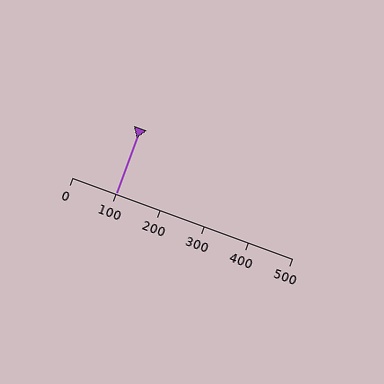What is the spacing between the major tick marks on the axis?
The major ticks are spaced 100 apart.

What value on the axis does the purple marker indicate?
The marker indicates approximately 100.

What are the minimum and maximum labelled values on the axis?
The axis runs from 0 to 500.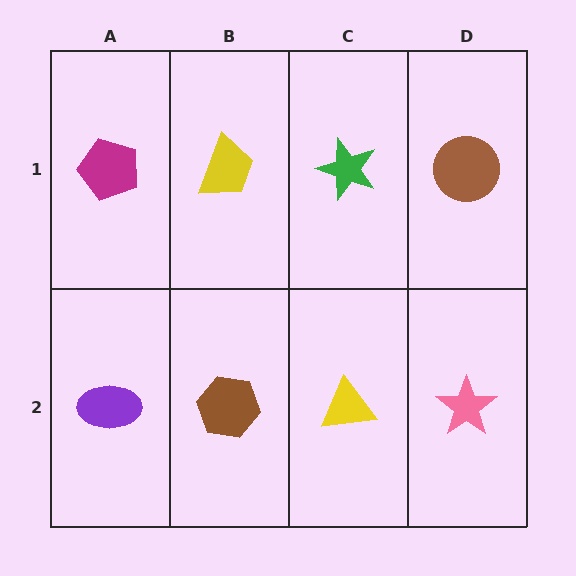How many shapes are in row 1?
4 shapes.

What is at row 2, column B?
A brown hexagon.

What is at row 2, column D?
A pink star.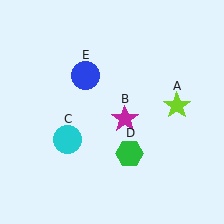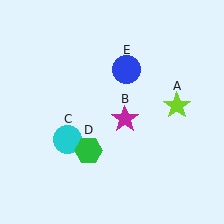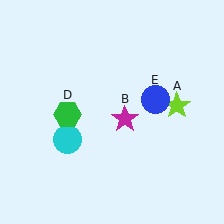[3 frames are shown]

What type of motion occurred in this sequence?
The green hexagon (object D), blue circle (object E) rotated clockwise around the center of the scene.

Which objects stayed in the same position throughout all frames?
Lime star (object A) and magenta star (object B) and cyan circle (object C) remained stationary.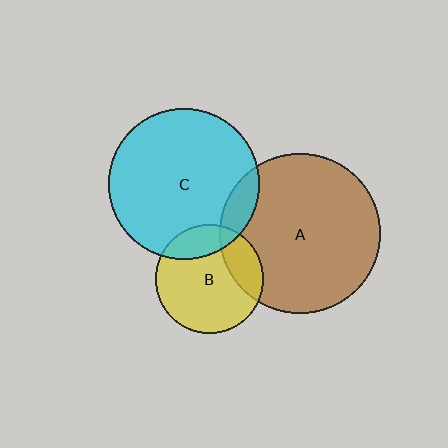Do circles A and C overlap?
Yes.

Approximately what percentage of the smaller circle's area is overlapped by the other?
Approximately 10%.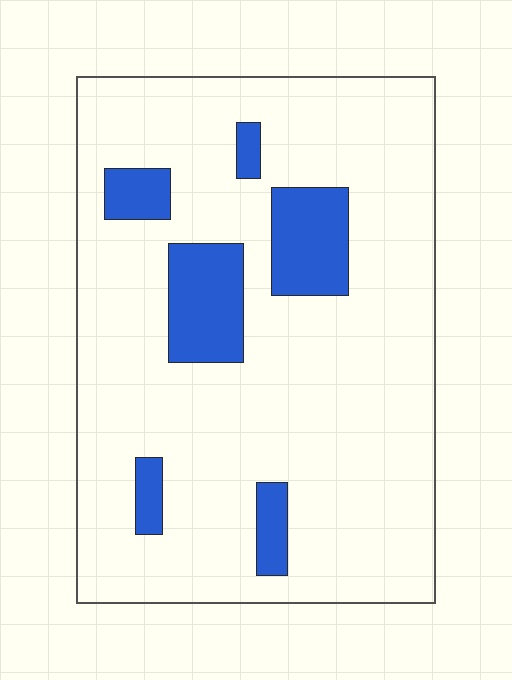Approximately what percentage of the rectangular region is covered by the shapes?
Approximately 15%.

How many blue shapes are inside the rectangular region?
6.